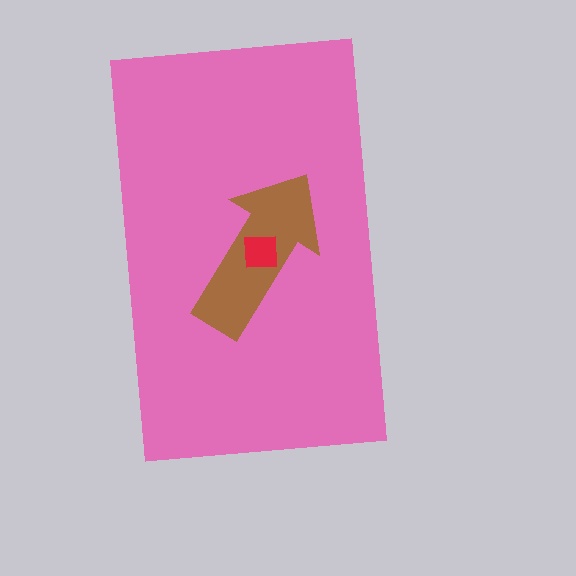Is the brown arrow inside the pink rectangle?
Yes.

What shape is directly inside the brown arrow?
The red square.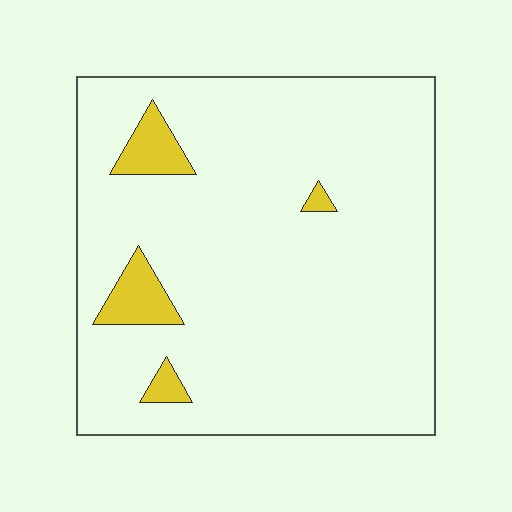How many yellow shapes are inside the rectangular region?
4.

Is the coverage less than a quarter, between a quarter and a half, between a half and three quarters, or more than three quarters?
Less than a quarter.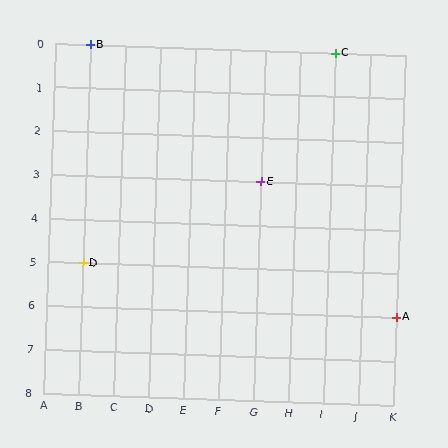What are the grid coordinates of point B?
Point B is at grid coordinates (B, 0).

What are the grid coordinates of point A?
Point A is at grid coordinates (K, 6).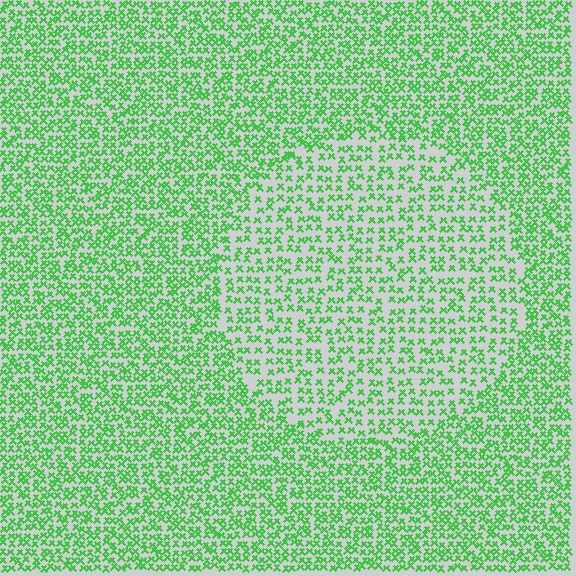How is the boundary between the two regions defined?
The boundary is defined by a change in element density (approximately 1.7x ratio). All elements are the same color, size, and shape.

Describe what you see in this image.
The image contains small green elements arranged at two different densities. A circle-shaped region is visible where the elements are less densely packed than the surrounding area.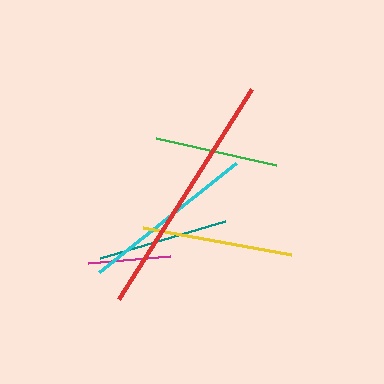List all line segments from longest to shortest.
From longest to shortest: red, cyan, yellow, teal, green, magenta.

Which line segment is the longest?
The red line is the longest at approximately 249 pixels.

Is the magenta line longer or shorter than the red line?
The red line is longer than the magenta line.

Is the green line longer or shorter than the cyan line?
The cyan line is longer than the green line.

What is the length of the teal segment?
The teal segment is approximately 130 pixels long.